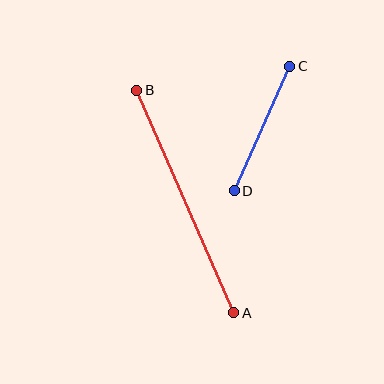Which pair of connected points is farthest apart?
Points A and B are farthest apart.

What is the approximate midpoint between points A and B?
The midpoint is at approximately (185, 201) pixels.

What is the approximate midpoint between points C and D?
The midpoint is at approximately (262, 129) pixels.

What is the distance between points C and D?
The distance is approximately 136 pixels.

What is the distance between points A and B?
The distance is approximately 242 pixels.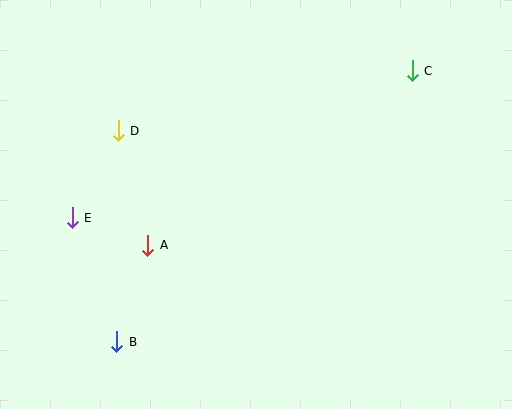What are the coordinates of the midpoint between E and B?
The midpoint between E and B is at (95, 280).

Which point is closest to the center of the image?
Point A at (148, 245) is closest to the center.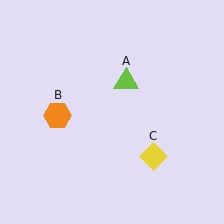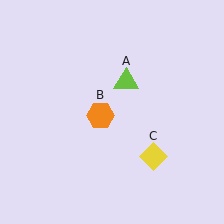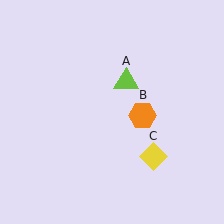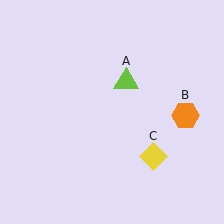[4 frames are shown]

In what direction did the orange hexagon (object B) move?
The orange hexagon (object B) moved right.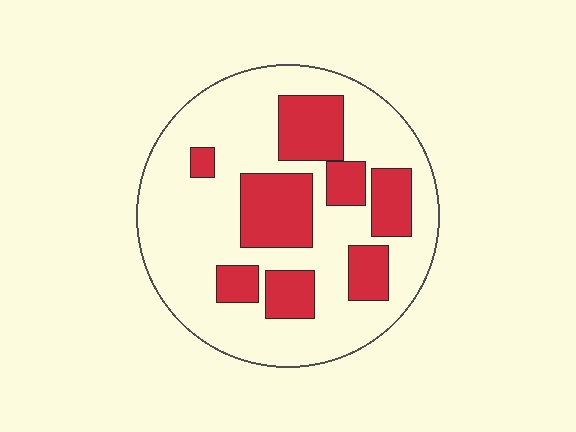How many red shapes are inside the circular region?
8.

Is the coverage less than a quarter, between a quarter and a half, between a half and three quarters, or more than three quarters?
Between a quarter and a half.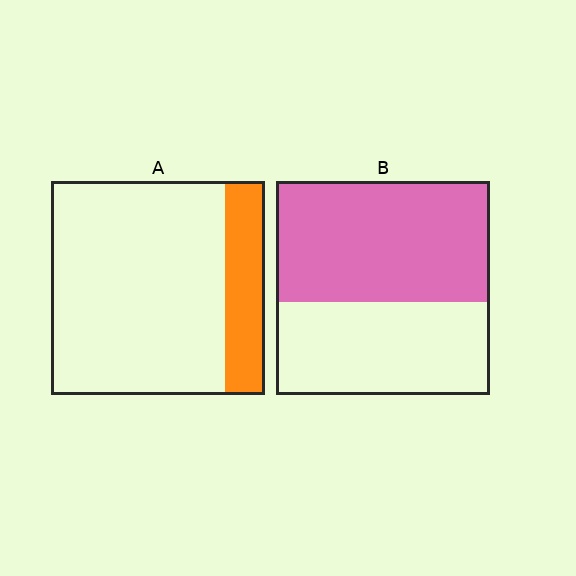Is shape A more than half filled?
No.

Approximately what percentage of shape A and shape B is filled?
A is approximately 20% and B is approximately 55%.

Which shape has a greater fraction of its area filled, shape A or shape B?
Shape B.